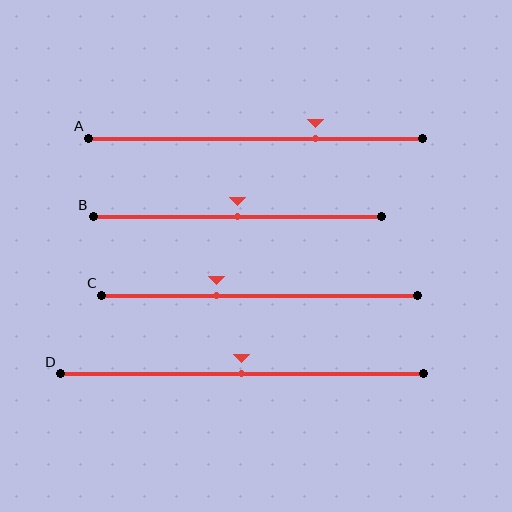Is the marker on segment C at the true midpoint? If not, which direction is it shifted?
No, the marker on segment C is shifted to the left by about 14% of the segment length.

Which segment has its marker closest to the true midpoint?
Segment B has its marker closest to the true midpoint.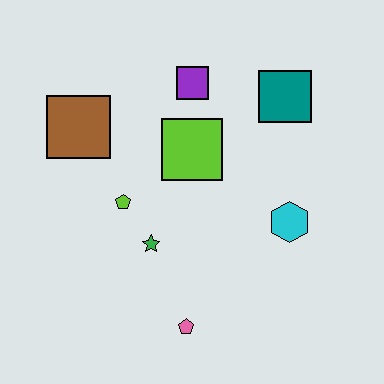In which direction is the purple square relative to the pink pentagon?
The purple square is above the pink pentagon.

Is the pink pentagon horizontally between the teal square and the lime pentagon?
Yes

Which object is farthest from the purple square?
The pink pentagon is farthest from the purple square.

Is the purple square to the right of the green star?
Yes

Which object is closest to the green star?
The lime pentagon is closest to the green star.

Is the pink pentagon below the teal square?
Yes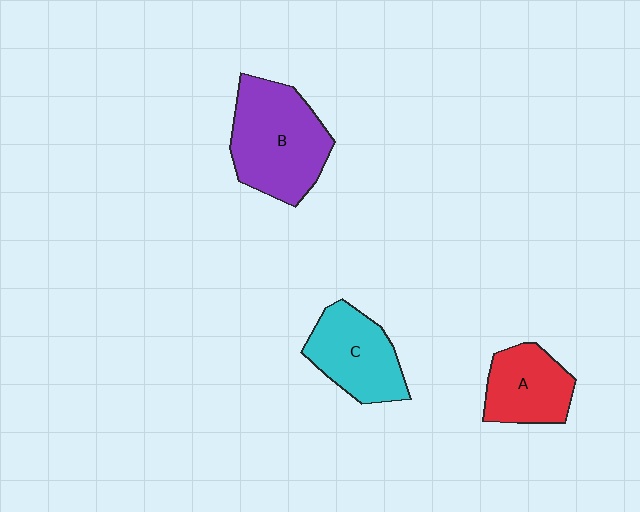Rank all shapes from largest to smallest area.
From largest to smallest: B (purple), C (cyan), A (red).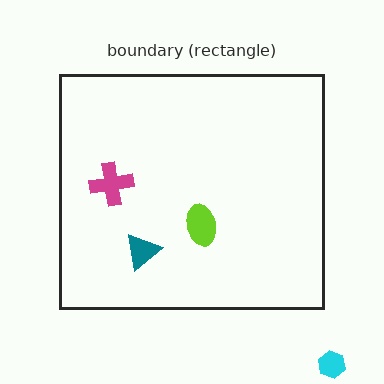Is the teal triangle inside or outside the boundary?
Inside.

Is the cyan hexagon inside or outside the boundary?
Outside.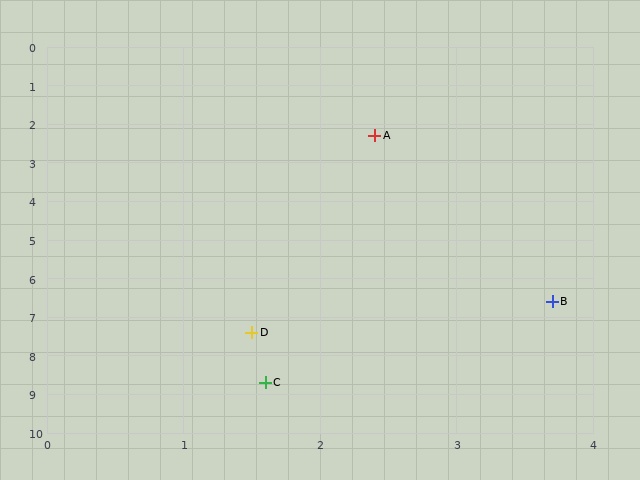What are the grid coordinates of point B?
Point B is at approximately (3.7, 6.6).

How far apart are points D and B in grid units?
Points D and B are about 2.3 grid units apart.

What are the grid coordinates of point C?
Point C is at approximately (1.6, 8.7).